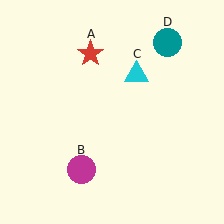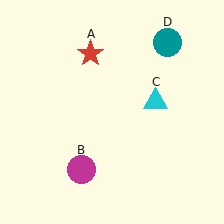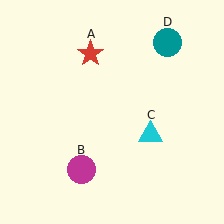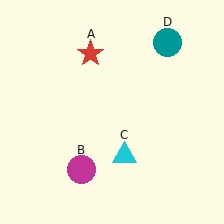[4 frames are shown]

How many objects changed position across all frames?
1 object changed position: cyan triangle (object C).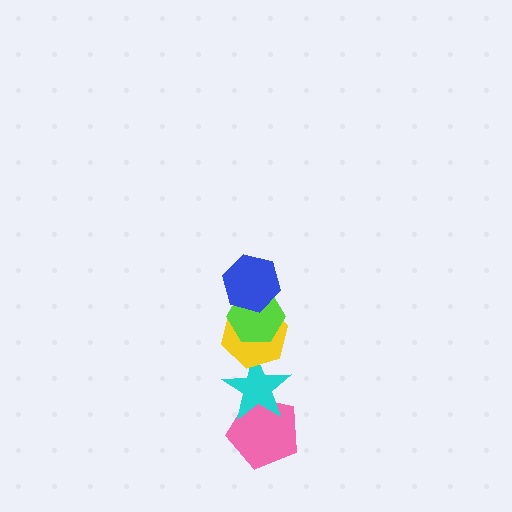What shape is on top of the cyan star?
The yellow hexagon is on top of the cyan star.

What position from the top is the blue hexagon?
The blue hexagon is 1st from the top.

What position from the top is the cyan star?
The cyan star is 4th from the top.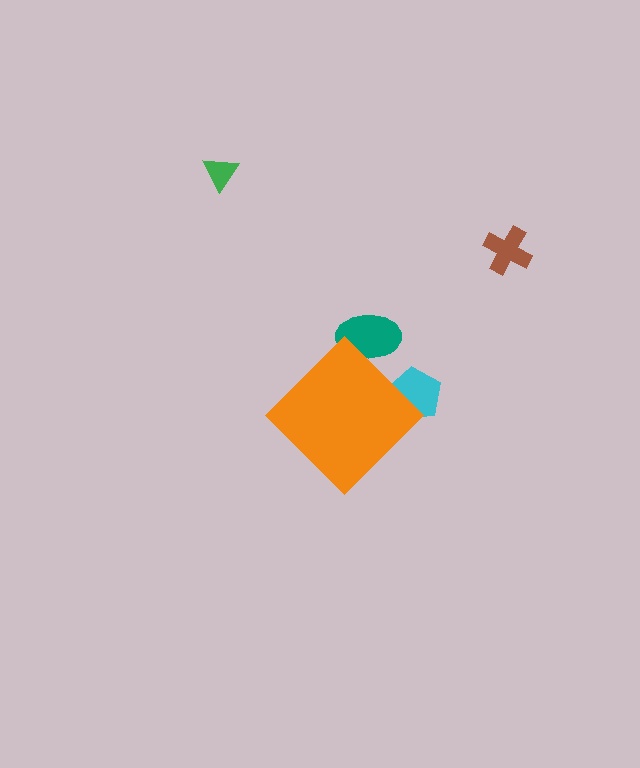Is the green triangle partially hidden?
No, the green triangle is fully visible.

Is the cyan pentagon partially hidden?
Yes, the cyan pentagon is partially hidden behind the orange diamond.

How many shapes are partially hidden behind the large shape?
2 shapes are partially hidden.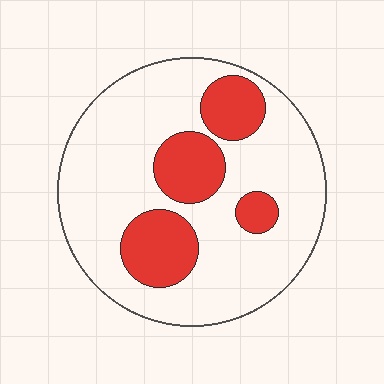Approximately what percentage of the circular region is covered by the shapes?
Approximately 25%.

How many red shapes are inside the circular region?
4.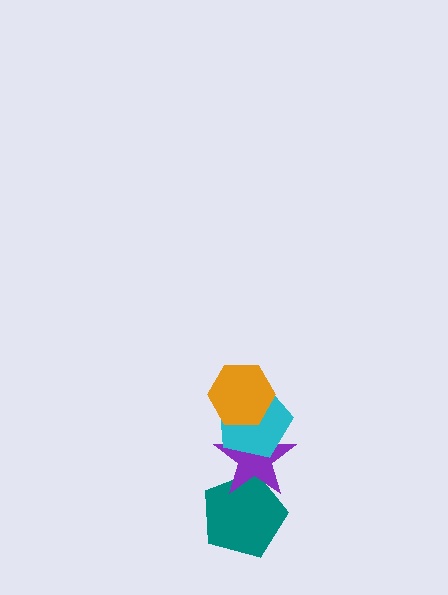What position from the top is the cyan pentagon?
The cyan pentagon is 2nd from the top.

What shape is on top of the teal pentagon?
The purple star is on top of the teal pentagon.